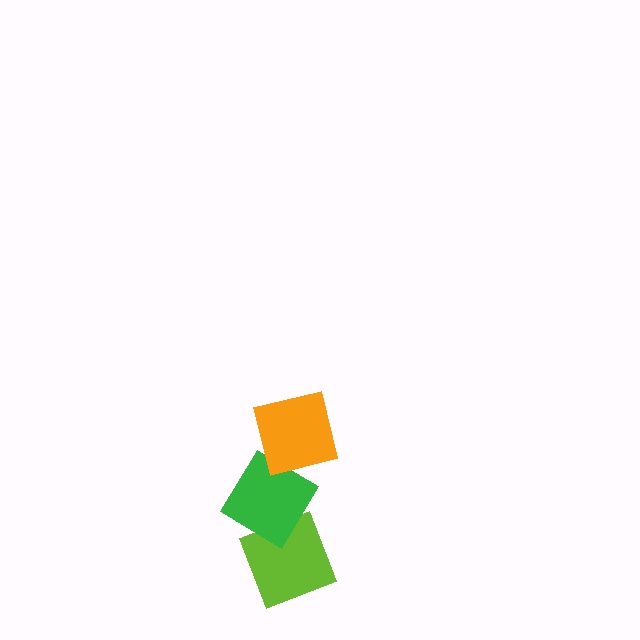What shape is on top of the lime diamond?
The green diamond is on top of the lime diamond.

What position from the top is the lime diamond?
The lime diamond is 3rd from the top.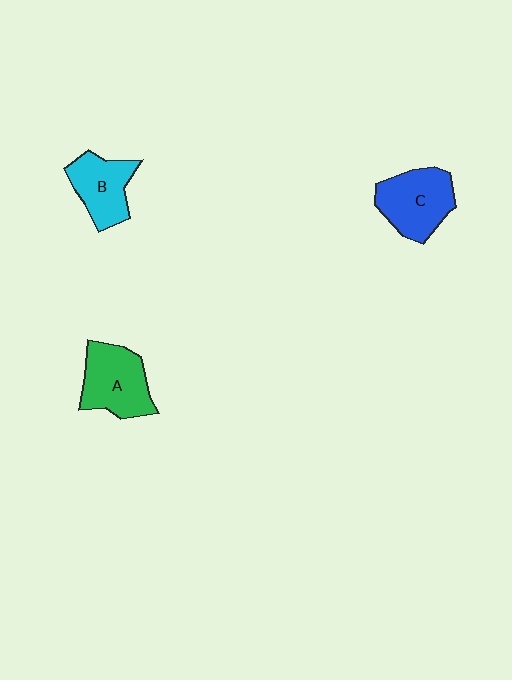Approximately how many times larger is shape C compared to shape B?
Approximately 1.2 times.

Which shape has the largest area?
Shape C (blue).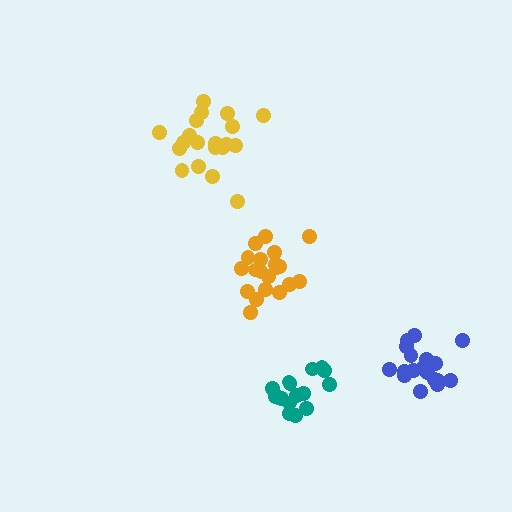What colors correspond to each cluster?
The clusters are colored: yellow, blue, orange, teal.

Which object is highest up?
The yellow cluster is topmost.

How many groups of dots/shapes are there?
There are 4 groups.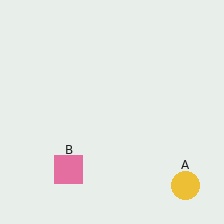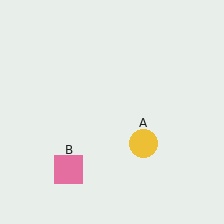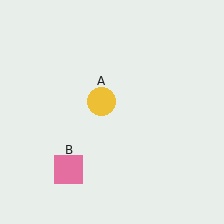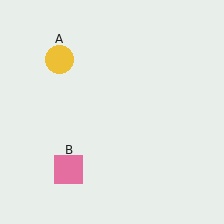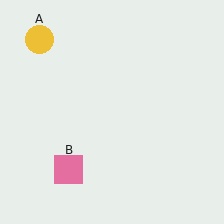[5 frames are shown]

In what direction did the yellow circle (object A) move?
The yellow circle (object A) moved up and to the left.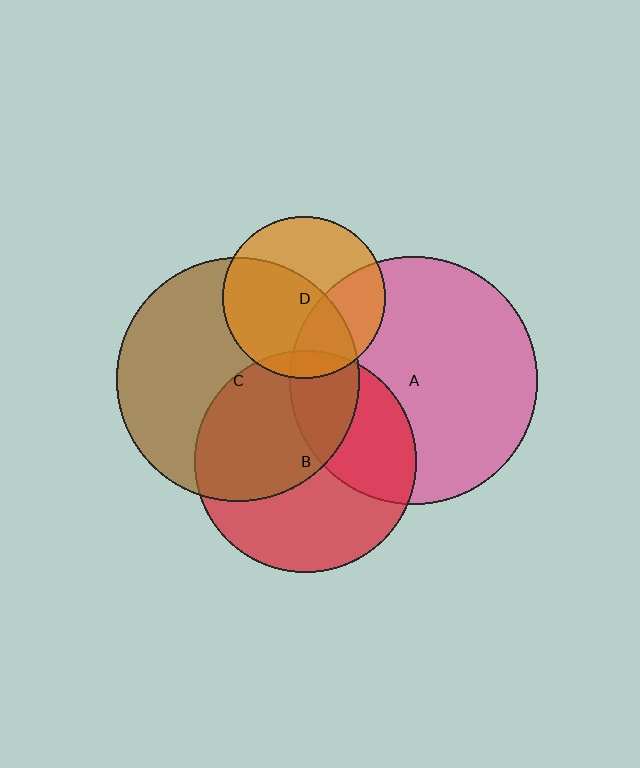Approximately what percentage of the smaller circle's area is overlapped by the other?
Approximately 55%.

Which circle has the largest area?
Circle A (pink).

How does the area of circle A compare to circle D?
Approximately 2.3 times.